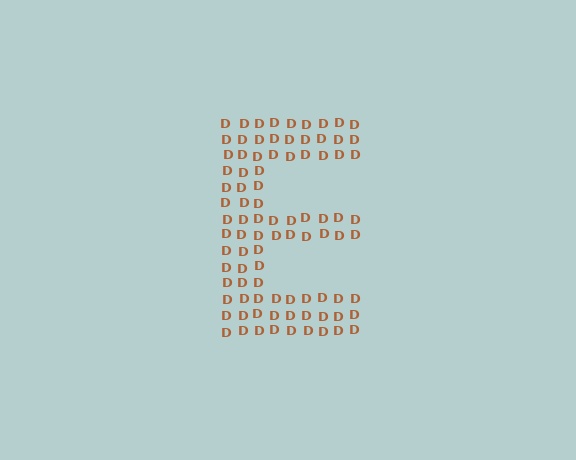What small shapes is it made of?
It is made of small letter D's.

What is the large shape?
The large shape is the letter E.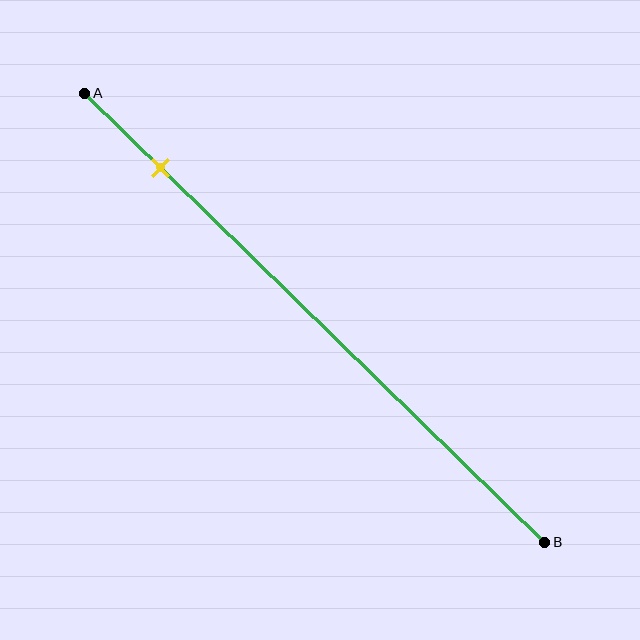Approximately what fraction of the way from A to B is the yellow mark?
The yellow mark is approximately 15% of the way from A to B.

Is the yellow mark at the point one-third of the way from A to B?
No, the mark is at about 15% from A, not at the 33% one-third point.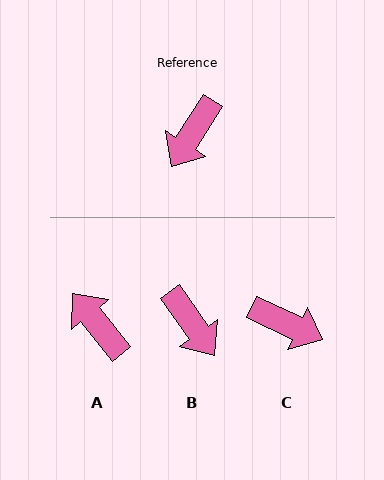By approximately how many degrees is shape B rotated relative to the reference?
Approximately 67 degrees counter-clockwise.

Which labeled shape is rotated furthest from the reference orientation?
A, about 109 degrees away.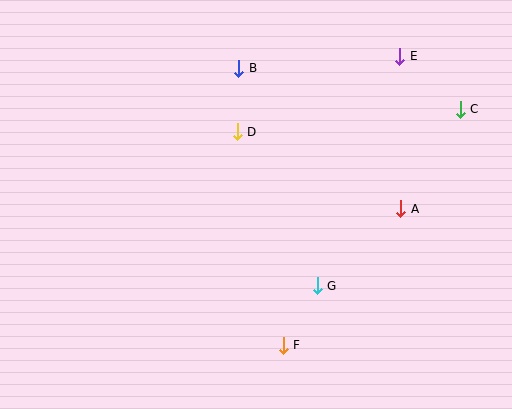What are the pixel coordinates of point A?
Point A is at (401, 209).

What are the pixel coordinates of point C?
Point C is at (460, 109).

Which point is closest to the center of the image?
Point D at (237, 132) is closest to the center.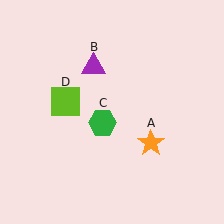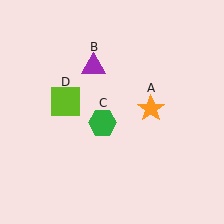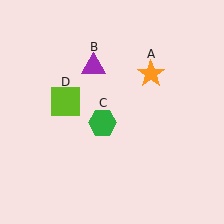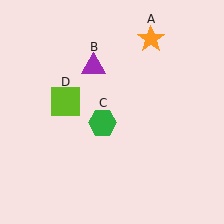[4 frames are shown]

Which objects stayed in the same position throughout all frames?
Purple triangle (object B) and green hexagon (object C) and lime square (object D) remained stationary.